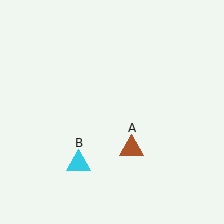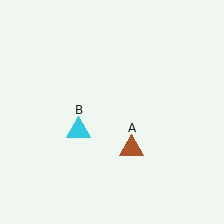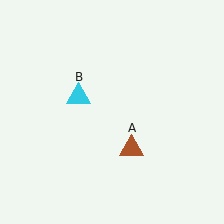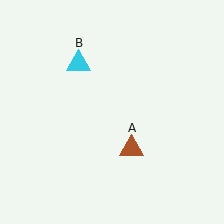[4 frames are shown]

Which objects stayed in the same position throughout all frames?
Brown triangle (object A) remained stationary.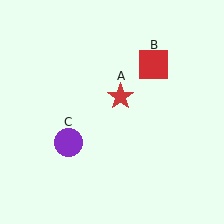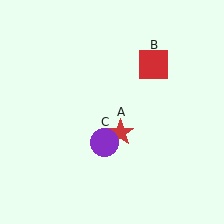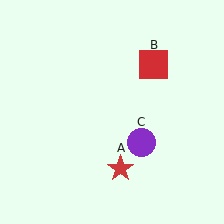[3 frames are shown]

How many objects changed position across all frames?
2 objects changed position: red star (object A), purple circle (object C).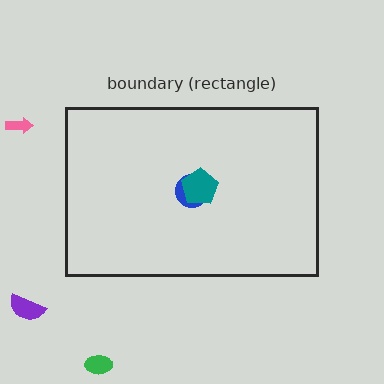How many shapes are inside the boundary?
2 inside, 3 outside.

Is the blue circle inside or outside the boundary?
Inside.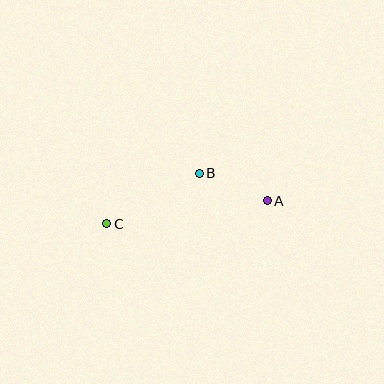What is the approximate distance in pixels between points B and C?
The distance between B and C is approximately 106 pixels.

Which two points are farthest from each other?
Points A and C are farthest from each other.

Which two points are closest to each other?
Points A and B are closest to each other.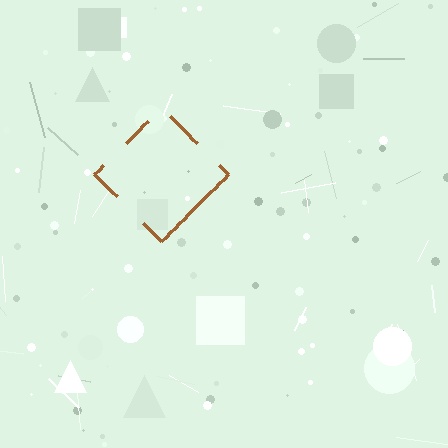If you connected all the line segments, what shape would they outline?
They would outline a diamond.